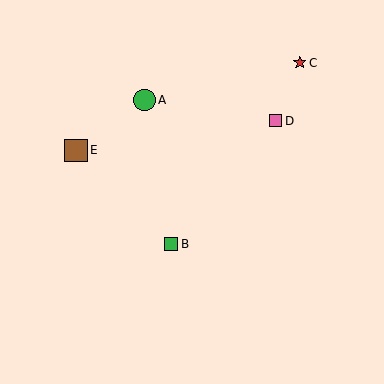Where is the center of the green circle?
The center of the green circle is at (145, 100).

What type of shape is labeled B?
Shape B is a green square.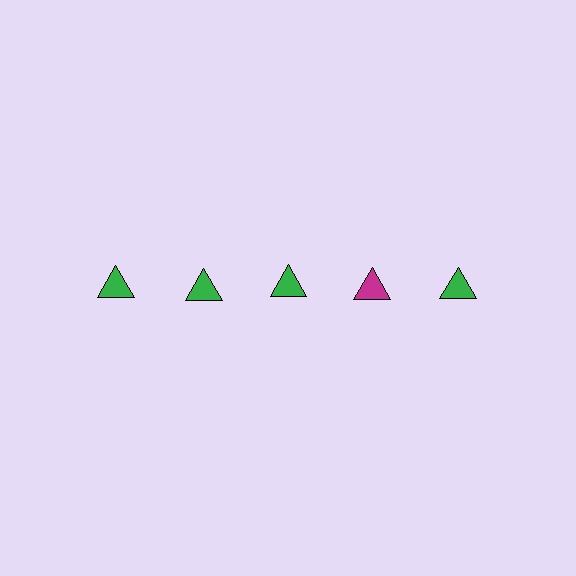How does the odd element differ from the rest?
It has a different color: magenta instead of green.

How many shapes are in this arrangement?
There are 5 shapes arranged in a grid pattern.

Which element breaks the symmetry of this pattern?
The magenta triangle in the top row, second from right column breaks the symmetry. All other shapes are green triangles.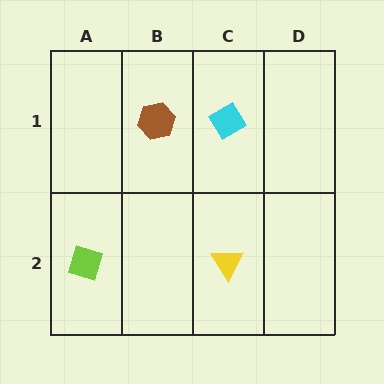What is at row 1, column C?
A cyan diamond.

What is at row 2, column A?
A lime diamond.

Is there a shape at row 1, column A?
No, that cell is empty.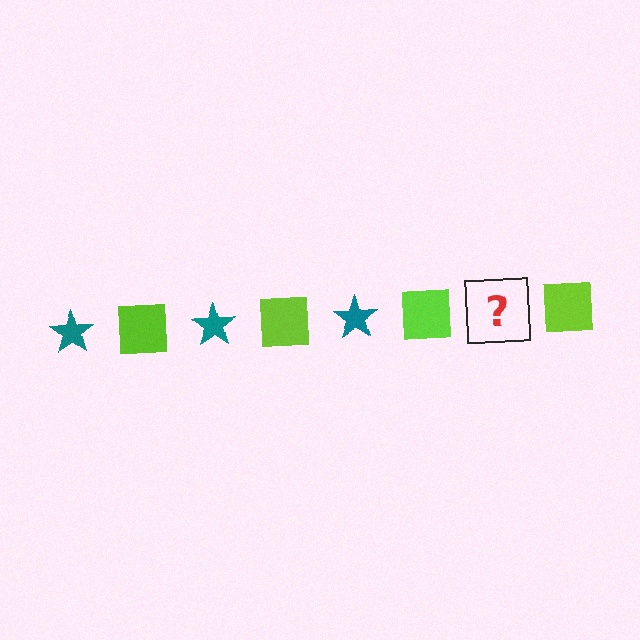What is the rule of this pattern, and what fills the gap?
The rule is that the pattern alternates between teal star and lime square. The gap should be filled with a teal star.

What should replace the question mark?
The question mark should be replaced with a teal star.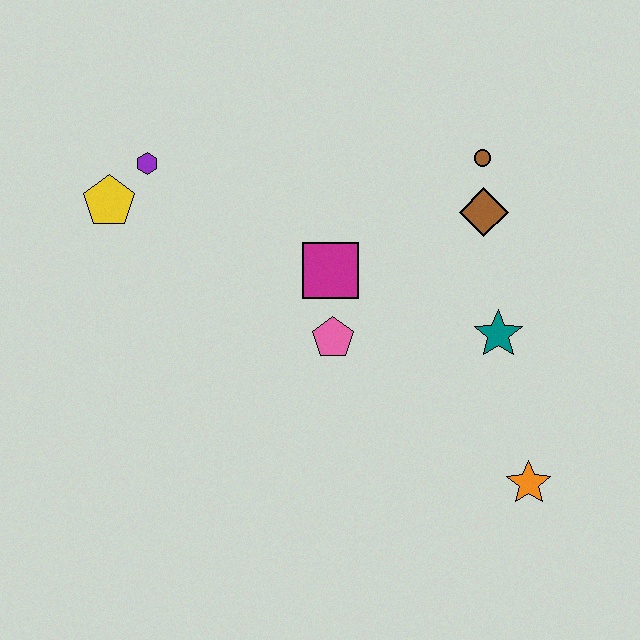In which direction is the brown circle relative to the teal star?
The brown circle is above the teal star.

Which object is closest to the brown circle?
The brown diamond is closest to the brown circle.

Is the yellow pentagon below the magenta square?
No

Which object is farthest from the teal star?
The yellow pentagon is farthest from the teal star.